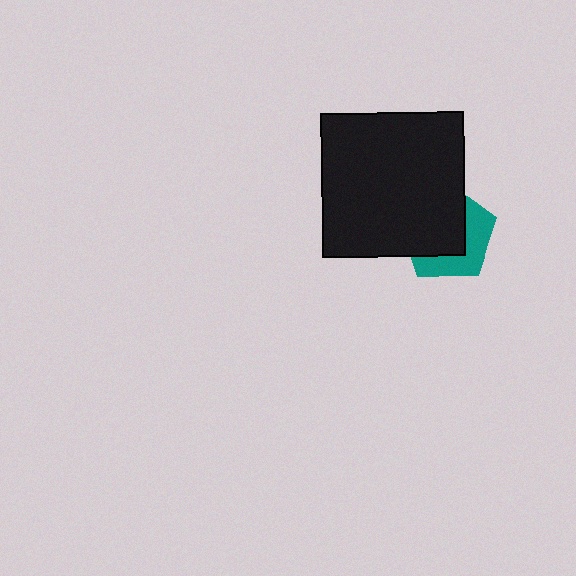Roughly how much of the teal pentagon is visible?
A small part of it is visible (roughly 40%).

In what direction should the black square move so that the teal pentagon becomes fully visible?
The black square should move toward the upper-left. That is the shortest direction to clear the overlap and leave the teal pentagon fully visible.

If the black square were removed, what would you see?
You would see the complete teal pentagon.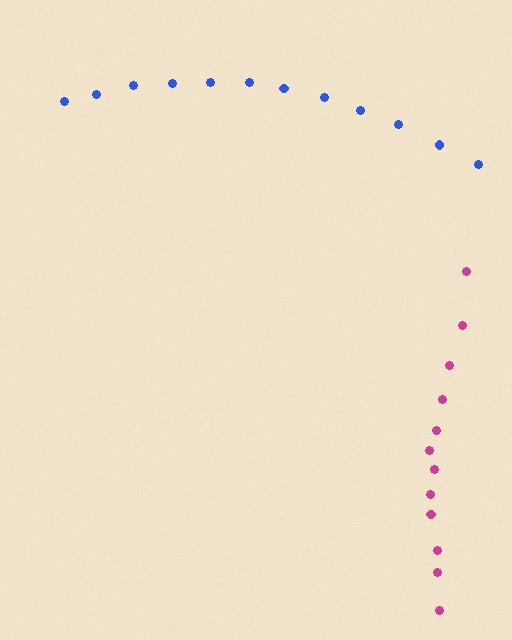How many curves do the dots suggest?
There are 2 distinct paths.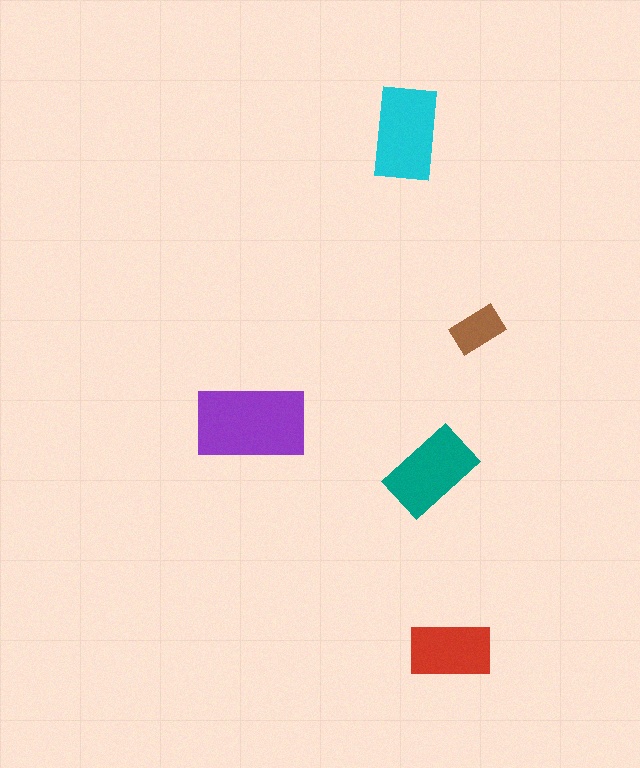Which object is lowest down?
The red rectangle is bottommost.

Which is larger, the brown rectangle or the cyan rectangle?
The cyan one.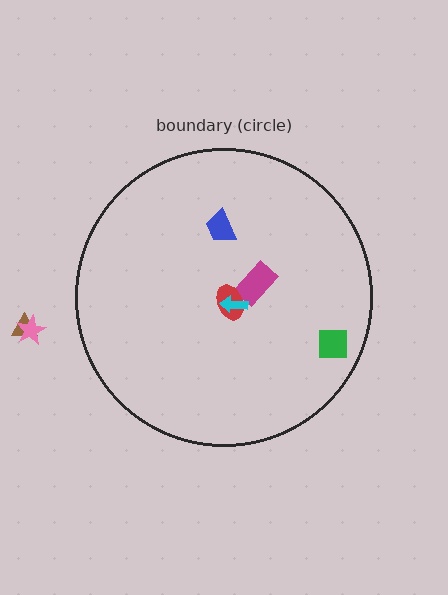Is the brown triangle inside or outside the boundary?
Outside.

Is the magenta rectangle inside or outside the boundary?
Inside.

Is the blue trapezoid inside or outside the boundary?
Inside.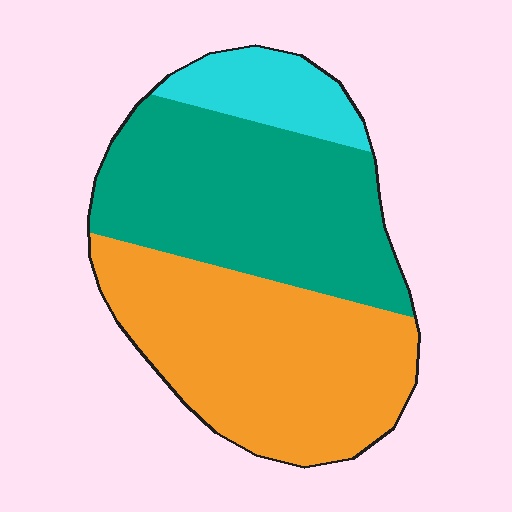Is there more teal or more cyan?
Teal.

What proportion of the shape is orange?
Orange takes up between a third and a half of the shape.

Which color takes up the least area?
Cyan, at roughly 10%.